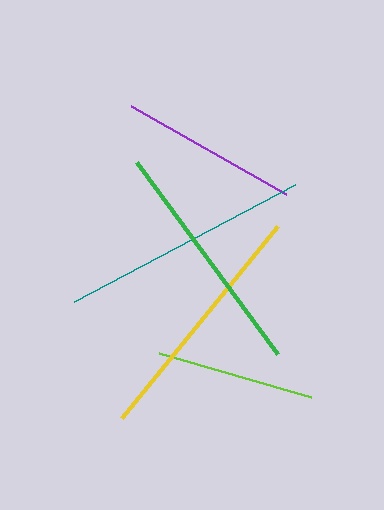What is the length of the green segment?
The green segment is approximately 238 pixels long.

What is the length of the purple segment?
The purple segment is approximately 178 pixels long.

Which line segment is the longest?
The teal line is the longest at approximately 250 pixels.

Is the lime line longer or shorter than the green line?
The green line is longer than the lime line.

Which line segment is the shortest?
The lime line is the shortest at approximately 158 pixels.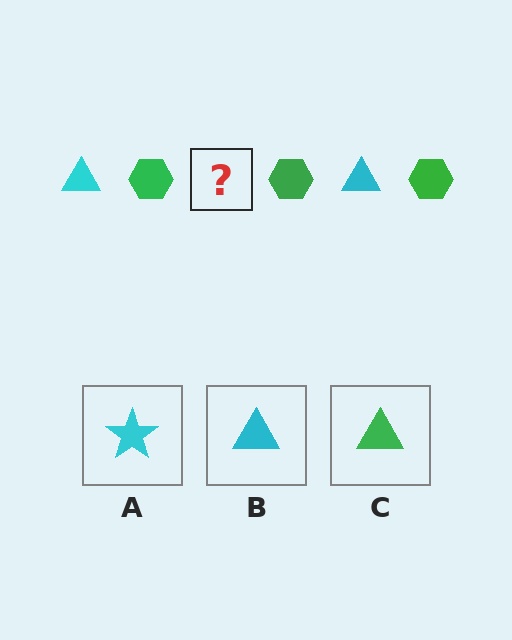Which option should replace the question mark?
Option B.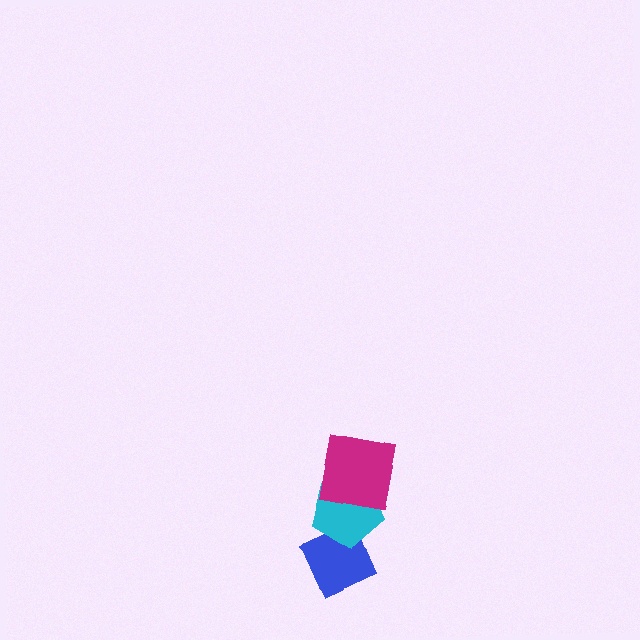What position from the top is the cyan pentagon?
The cyan pentagon is 2nd from the top.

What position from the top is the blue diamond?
The blue diamond is 3rd from the top.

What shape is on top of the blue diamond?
The cyan pentagon is on top of the blue diamond.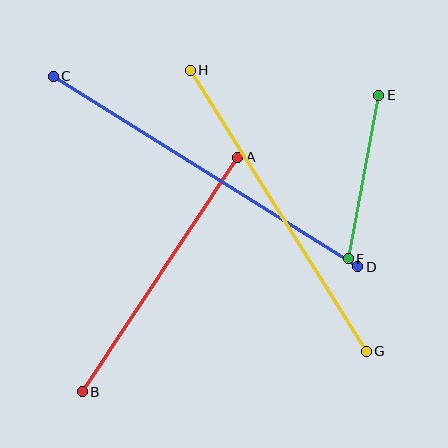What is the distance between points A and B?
The distance is approximately 282 pixels.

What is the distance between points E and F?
The distance is approximately 166 pixels.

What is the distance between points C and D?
The distance is approximately 359 pixels.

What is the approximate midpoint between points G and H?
The midpoint is at approximately (278, 211) pixels.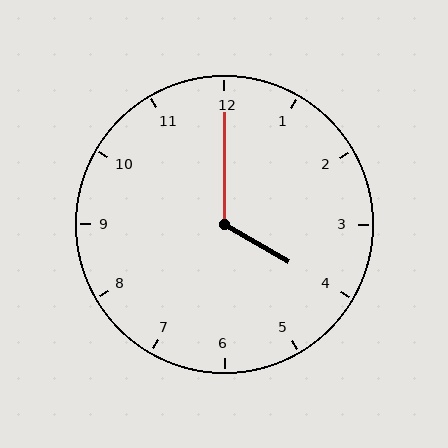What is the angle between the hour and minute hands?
Approximately 120 degrees.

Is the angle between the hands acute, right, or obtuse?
It is obtuse.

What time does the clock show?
4:00.